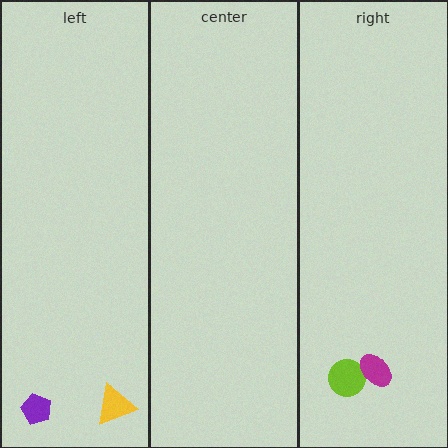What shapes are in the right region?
The lime circle, the magenta ellipse.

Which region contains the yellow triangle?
The left region.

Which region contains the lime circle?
The right region.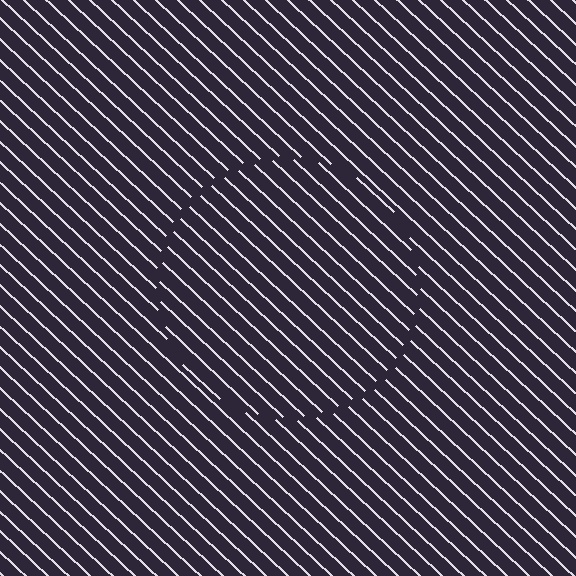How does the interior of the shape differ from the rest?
The interior of the shape contains the same grating, shifted by half a period — the contour is defined by the phase discontinuity where line-ends from the inner and outer gratings abut.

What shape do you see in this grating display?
An illusory circle. The interior of the shape contains the same grating, shifted by half a period — the contour is defined by the phase discontinuity where line-ends from the inner and outer gratings abut.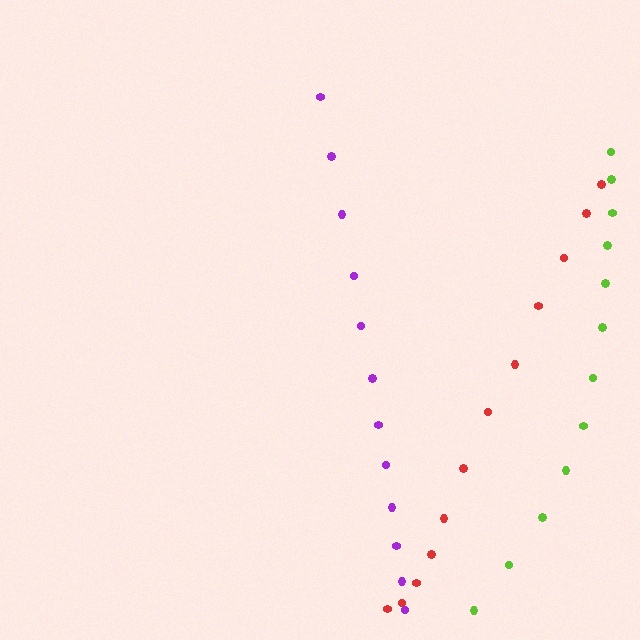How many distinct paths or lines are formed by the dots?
There are 3 distinct paths.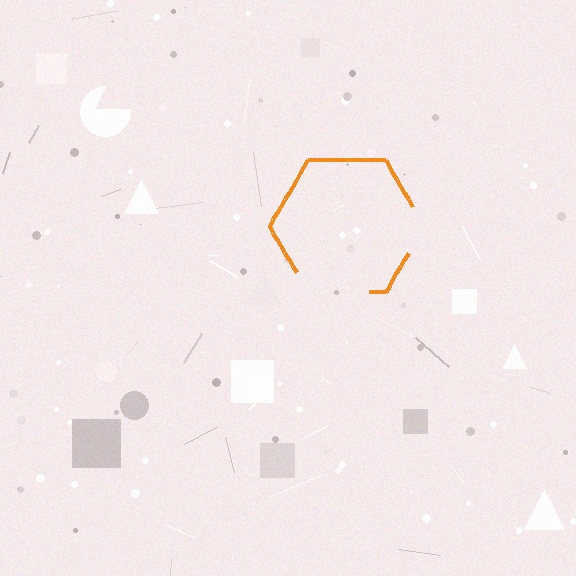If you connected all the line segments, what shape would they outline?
They would outline a hexagon.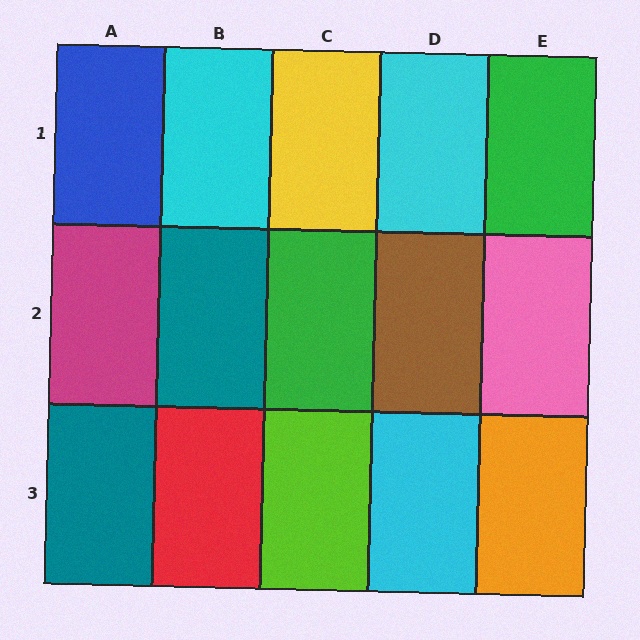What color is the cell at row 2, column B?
Teal.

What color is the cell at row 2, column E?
Pink.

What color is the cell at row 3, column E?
Orange.